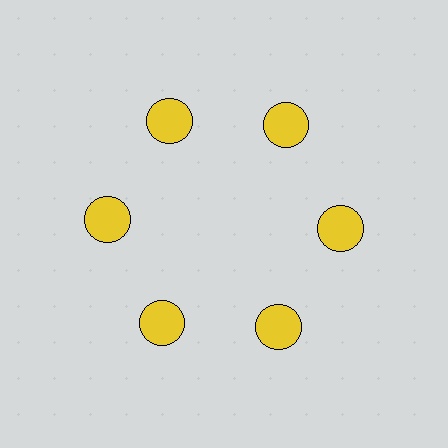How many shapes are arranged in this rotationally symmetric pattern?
There are 6 shapes, arranged in 6 groups of 1.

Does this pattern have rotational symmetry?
Yes, this pattern has 6-fold rotational symmetry. It looks the same after rotating 60 degrees around the center.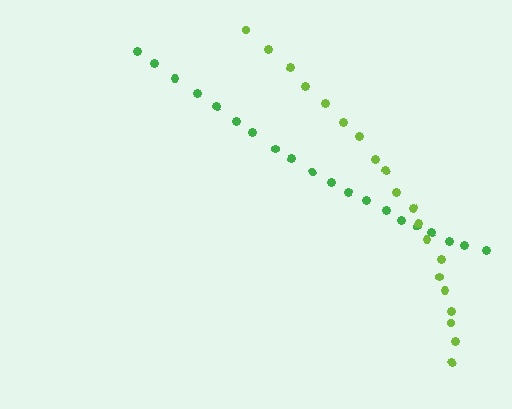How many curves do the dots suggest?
There are 2 distinct paths.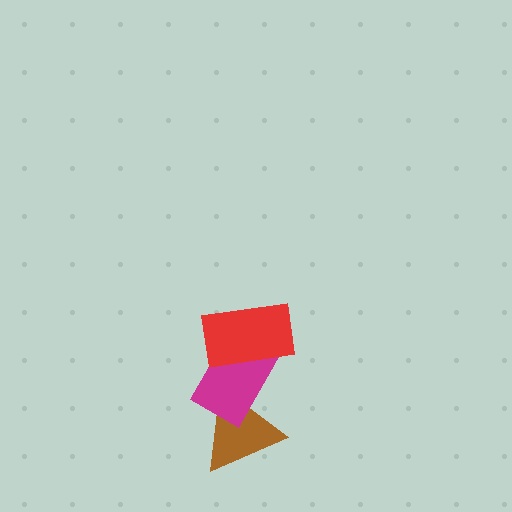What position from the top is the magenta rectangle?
The magenta rectangle is 2nd from the top.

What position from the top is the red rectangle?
The red rectangle is 1st from the top.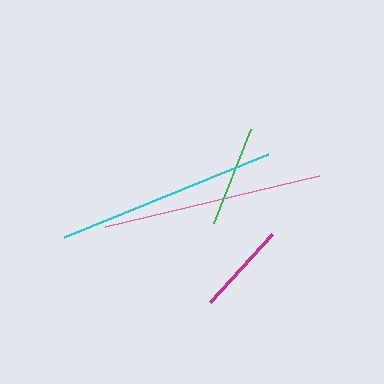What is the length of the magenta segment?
The magenta segment is approximately 92 pixels long.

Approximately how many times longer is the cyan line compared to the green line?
The cyan line is approximately 2.2 times the length of the green line.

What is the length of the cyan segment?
The cyan segment is approximately 220 pixels long.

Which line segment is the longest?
The pink line is the longest at approximately 221 pixels.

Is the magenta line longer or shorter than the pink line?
The pink line is longer than the magenta line.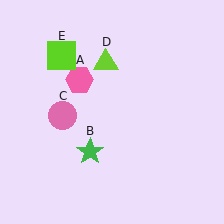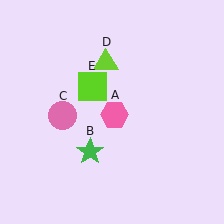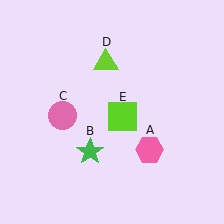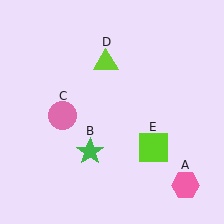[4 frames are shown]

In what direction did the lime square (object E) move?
The lime square (object E) moved down and to the right.